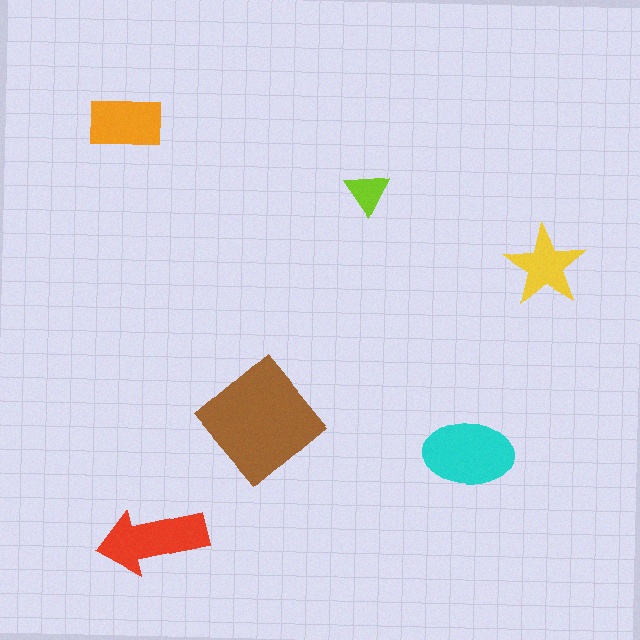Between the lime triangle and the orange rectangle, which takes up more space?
The orange rectangle.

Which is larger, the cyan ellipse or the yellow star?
The cyan ellipse.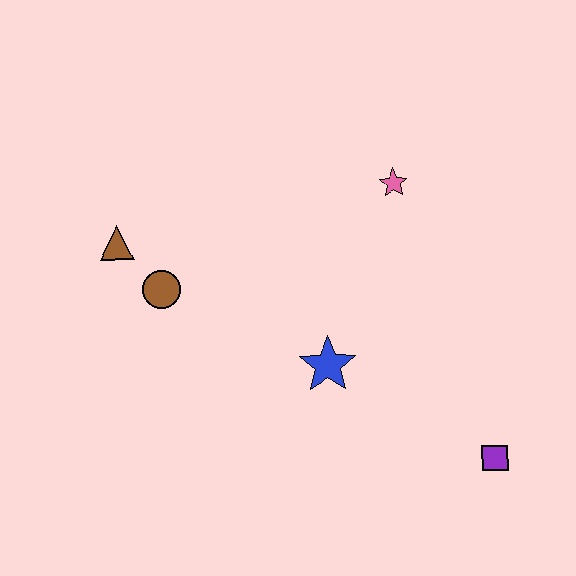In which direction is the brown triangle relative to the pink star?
The brown triangle is to the left of the pink star.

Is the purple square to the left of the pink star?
No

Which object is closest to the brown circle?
The brown triangle is closest to the brown circle.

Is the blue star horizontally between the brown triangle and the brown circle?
No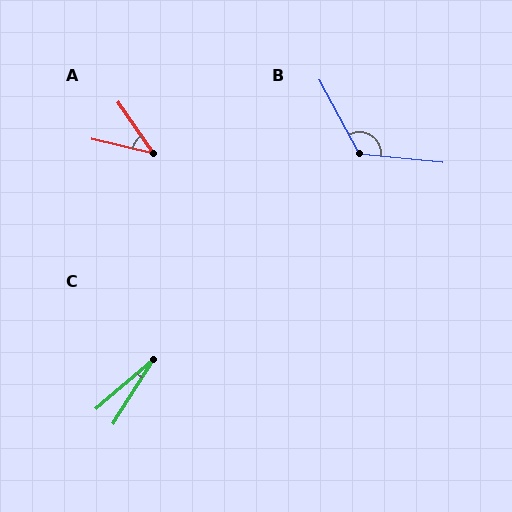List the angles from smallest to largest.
C (17°), A (42°), B (124°).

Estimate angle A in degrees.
Approximately 42 degrees.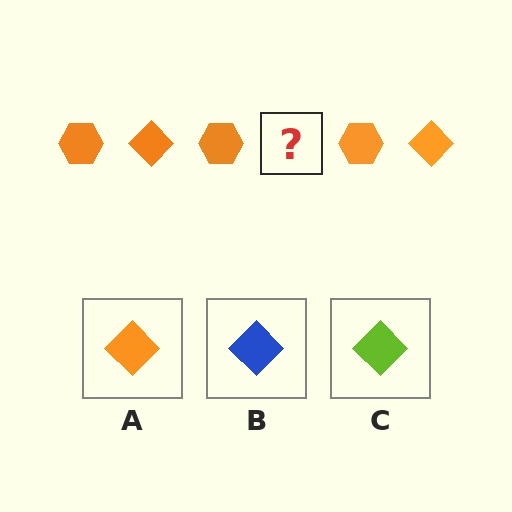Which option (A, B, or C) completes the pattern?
A.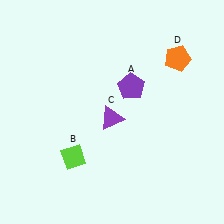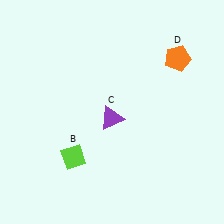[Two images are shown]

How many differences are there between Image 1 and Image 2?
There is 1 difference between the two images.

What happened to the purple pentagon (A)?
The purple pentagon (A) was removed in Image 2. It was in the top-right area of Image 1.